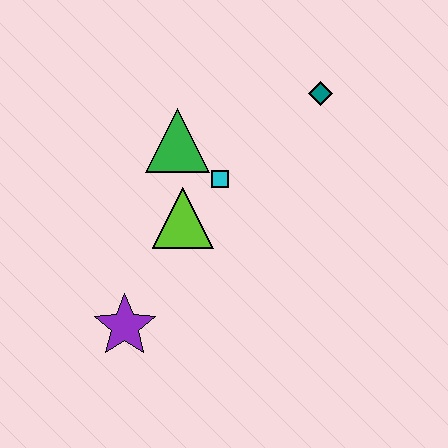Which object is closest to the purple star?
The lime triangle is closest to the purple star.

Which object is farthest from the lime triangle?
The teal diamond is farthest from the lime triangle.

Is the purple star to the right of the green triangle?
No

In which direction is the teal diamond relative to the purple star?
The teal diamond is above the purple star.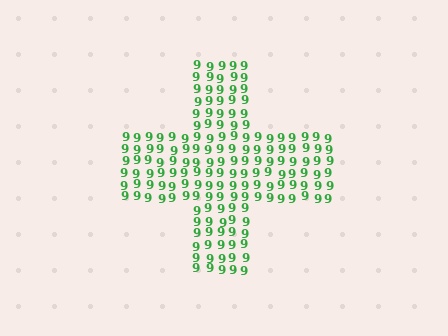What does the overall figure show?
The overall figure shows a cross.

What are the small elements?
The small elements are digit 9's.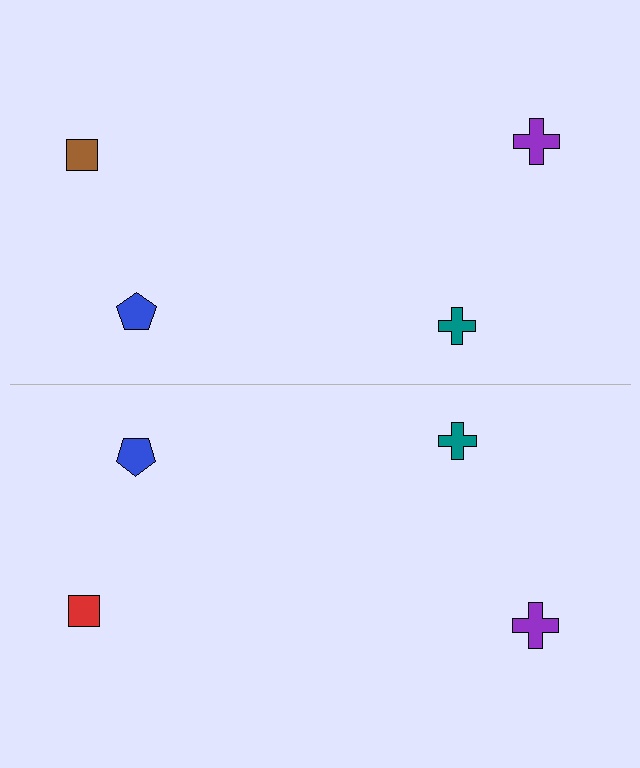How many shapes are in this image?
There are 8 shapes in this image.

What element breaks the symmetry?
The red square on the bottom side breaks the symmetry — its mirror counterpart is brown.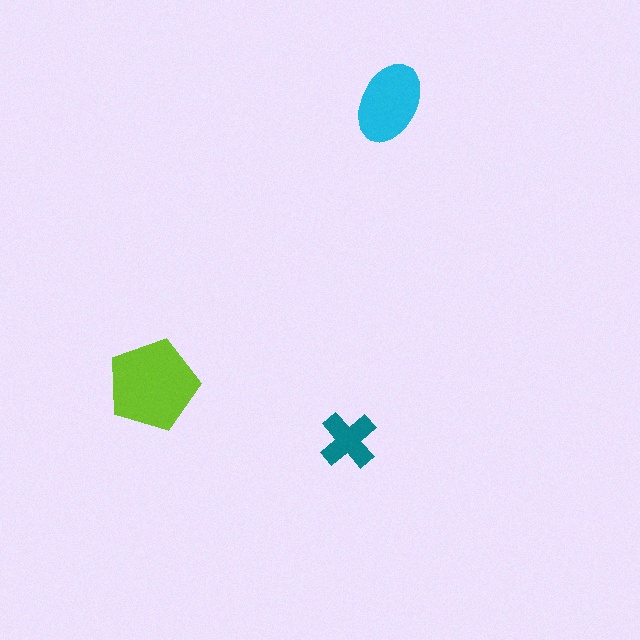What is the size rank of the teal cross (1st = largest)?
3rd.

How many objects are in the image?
There are 3 objects in the image.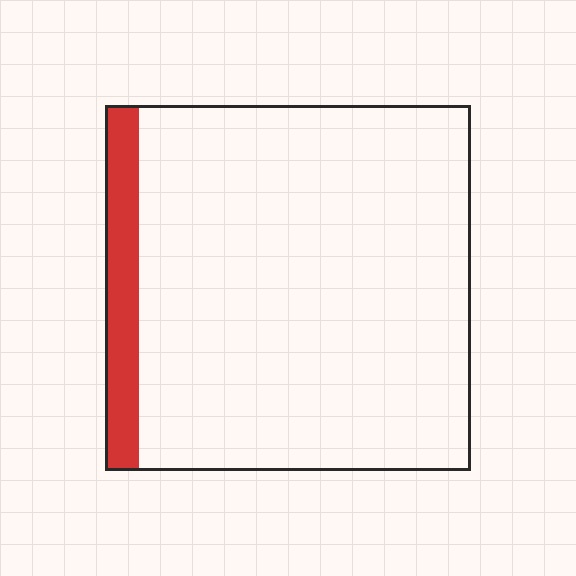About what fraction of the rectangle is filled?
About one tenth (1/10).